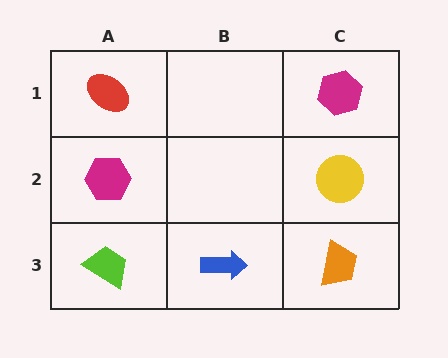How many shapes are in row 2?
2 shapes.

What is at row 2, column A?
A magenta hexagon.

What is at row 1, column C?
A magenta hexagon.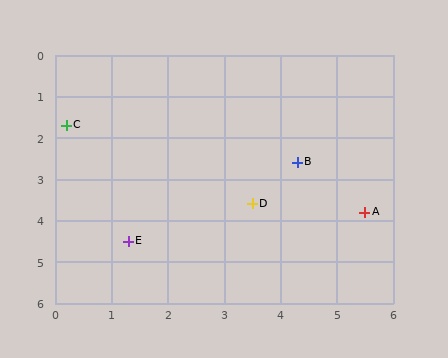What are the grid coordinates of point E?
Point E is at approximately (1.3, 4.5).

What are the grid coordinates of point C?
Point C is at approximately (0.2, 1.7).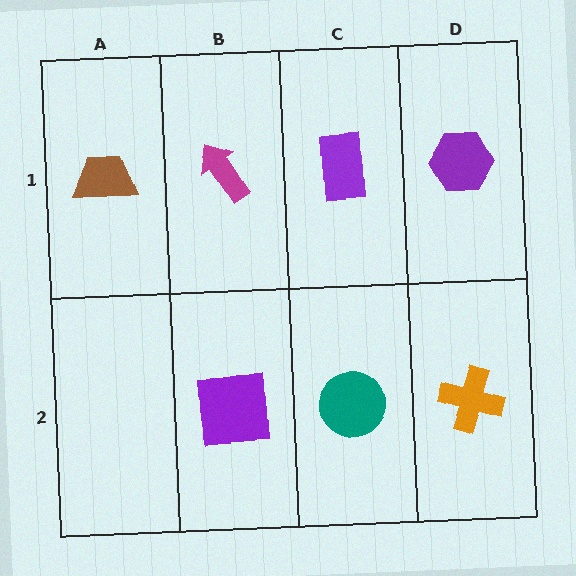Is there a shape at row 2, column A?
No, that cell is empty.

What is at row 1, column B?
A magenta arrow.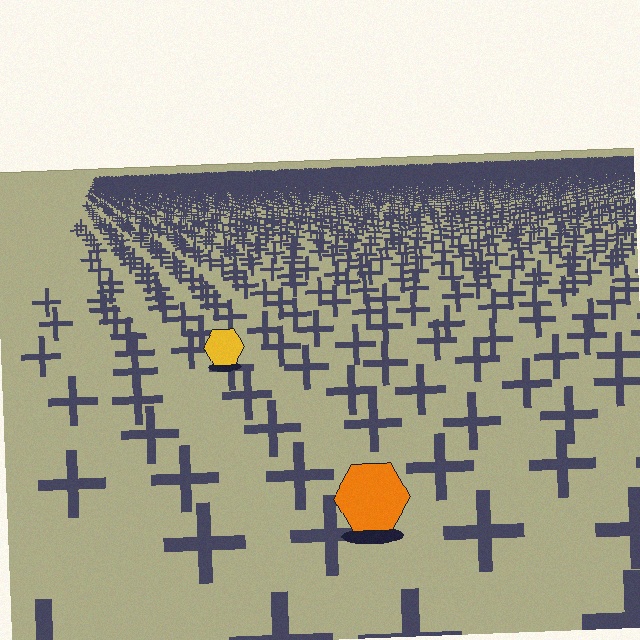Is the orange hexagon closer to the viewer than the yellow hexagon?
Yes. The orange hexagon is closer — you can tell from the texture gradient: the ground texture is coarser near it.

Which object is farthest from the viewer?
The yellow hexagon is farthest from the viewer. It appears smaller and the ground texture around it is denser.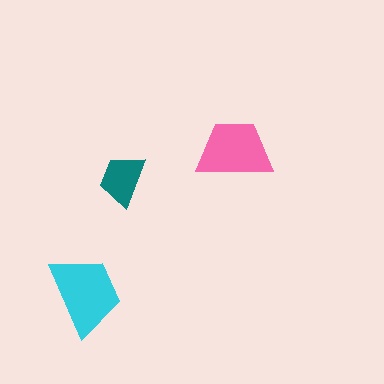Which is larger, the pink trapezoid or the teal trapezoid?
The pink one.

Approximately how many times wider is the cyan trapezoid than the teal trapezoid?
About 1.5 times wider.